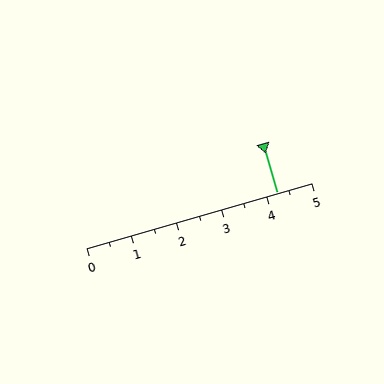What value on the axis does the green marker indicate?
The marker indicates approximately 4.2.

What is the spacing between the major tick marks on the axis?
The major ticks are spaced 1 apart.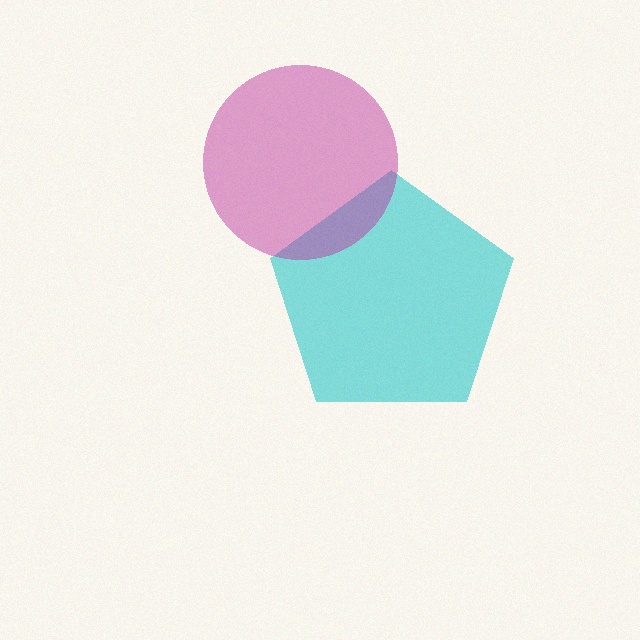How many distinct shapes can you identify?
There are 2 distinct shapes: a cyan pentagon, a magenta circle.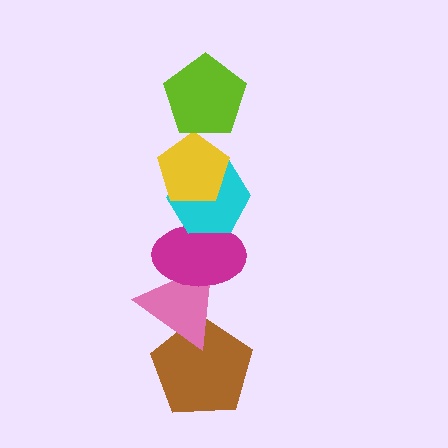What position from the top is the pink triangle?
The pink triangle is 5th from the top.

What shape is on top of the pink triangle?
The magenta ellipse is on top of the pink triangle.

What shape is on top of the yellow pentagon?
The lime pentagon is on top of the yellow pentagon.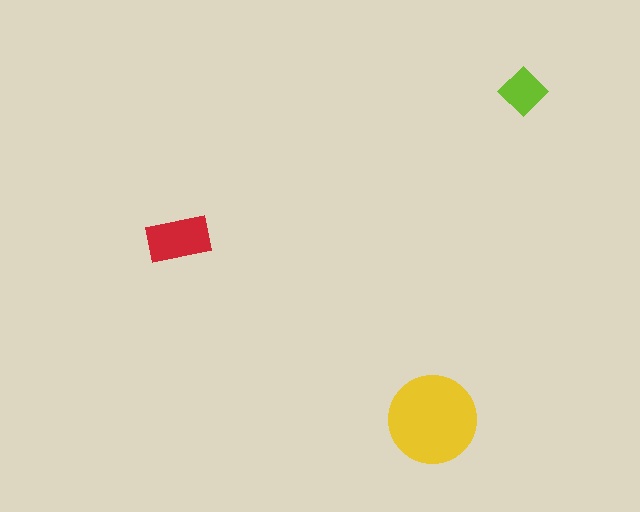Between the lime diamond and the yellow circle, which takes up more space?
The yellow circle.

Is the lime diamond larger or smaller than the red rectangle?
Smaller.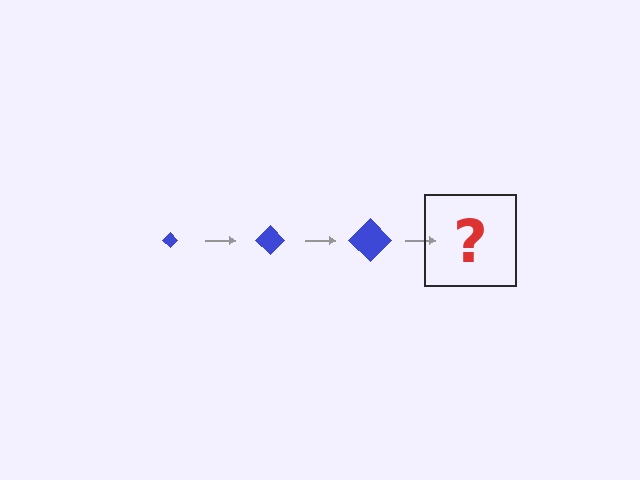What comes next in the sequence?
The next element should be a blue diamond, larger than the previous one.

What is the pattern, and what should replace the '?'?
The pattern is that the diamond gets progressively larger each step. The '?' should be a blue diamond, larger than the previous one.